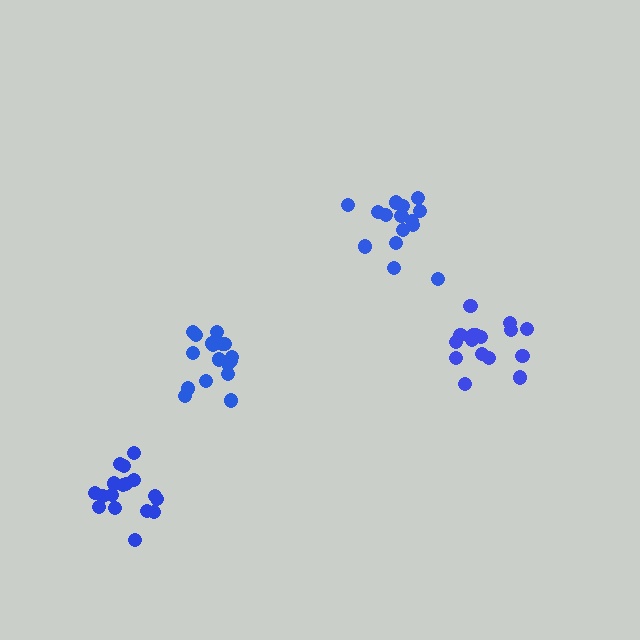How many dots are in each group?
Group 1: 17 dots, Group 2: 16 dots, Group 3: 17 dots, Group 4: 15 dots (65 total).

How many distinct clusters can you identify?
There are 4 distinct clusters.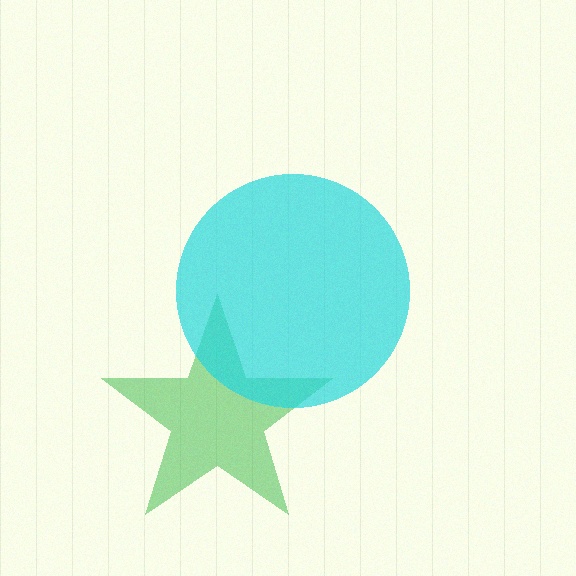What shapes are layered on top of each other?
The layered shapes are: a green star, a cyan circle.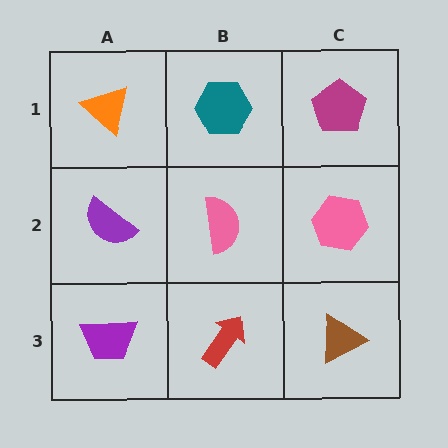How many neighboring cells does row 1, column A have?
2.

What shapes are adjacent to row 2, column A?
An orange triangle (row 1, column A), a purple trapezoid (row 3, column A), a pink semicircle (row 2, column B).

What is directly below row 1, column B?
A pink semicircle.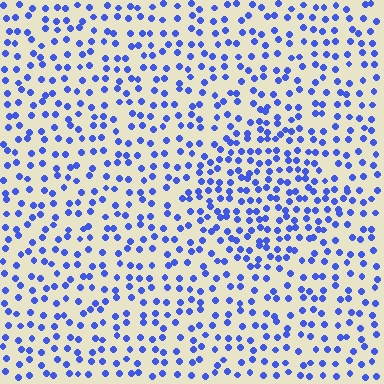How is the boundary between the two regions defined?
The boundary is defined by a change in element density (approximately 1.6x ratio). All elements are the same color, size, and shape.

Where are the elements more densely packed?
The elements are more densely packed inside the diamond boundary.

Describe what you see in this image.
The image contains small blue elements arranged at two different densities. A diamond-shaped region is visible where the elements are more densely packed than the surrounding area.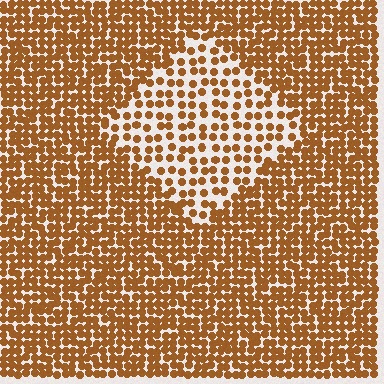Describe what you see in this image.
The image contains small brown elements arranged at two different densities. A diamond-shaped region is visible where the elements are less densely packed than the surrounding area.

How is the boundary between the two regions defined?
The boundary is defined by a change in element density (approximately 2.0x ratio). All elements are the same color, size, and shape.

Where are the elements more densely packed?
The elements are more densely packed outside the diamond boundary.